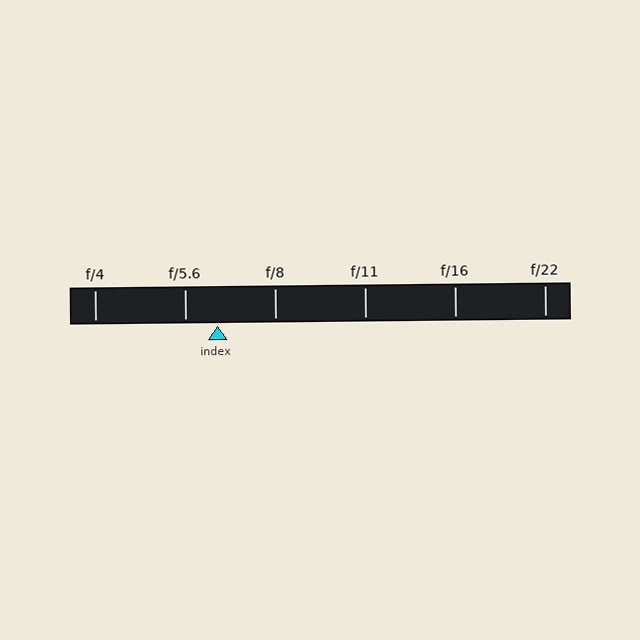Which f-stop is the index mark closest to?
The index mark is closest to f/5.6.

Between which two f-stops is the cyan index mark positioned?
The index mark is between f/5.6 and f/8.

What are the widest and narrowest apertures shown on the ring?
The widest aperture shown is f/4 and the narrowest is f/22.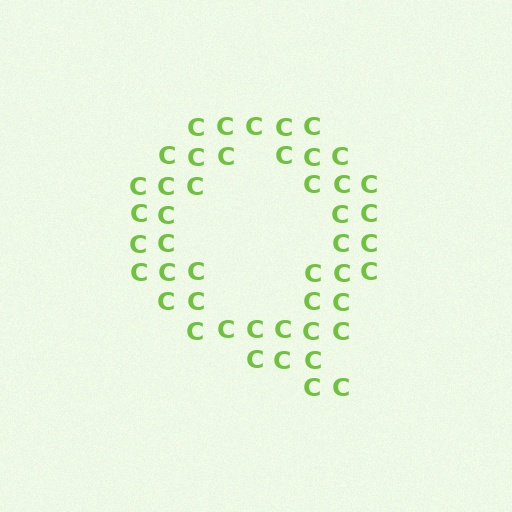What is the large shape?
The large shape is the letter Q.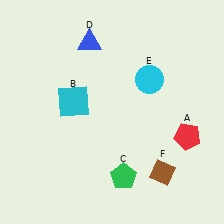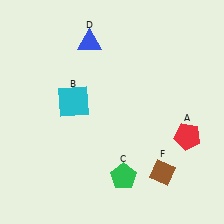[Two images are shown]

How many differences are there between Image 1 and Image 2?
There is 1 difference between the two images.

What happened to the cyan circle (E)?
The cyan circle (E) was removed in Image 2. It was in the top-right area of Image 1.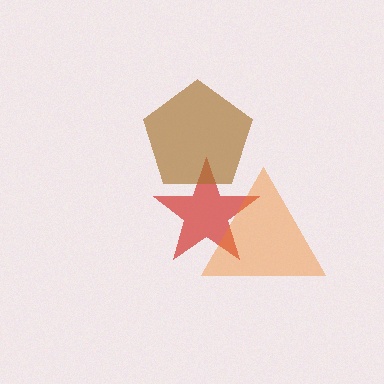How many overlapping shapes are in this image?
There are 3 overlapping shapes in the image.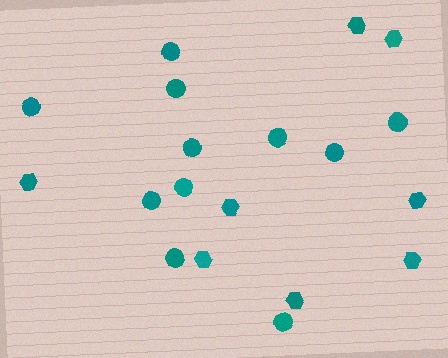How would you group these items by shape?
There are 2 groups: one group of circles (11) and one group of hexagons (8).